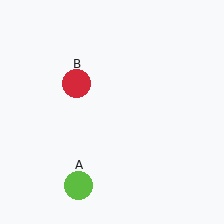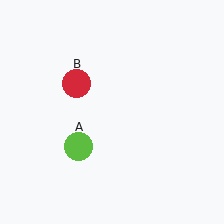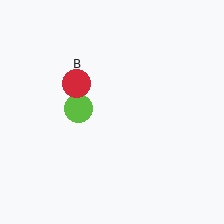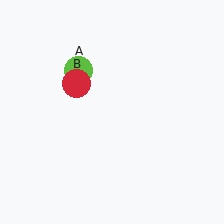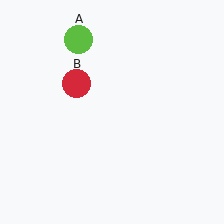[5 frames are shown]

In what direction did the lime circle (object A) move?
The lime circle (object A) moved up.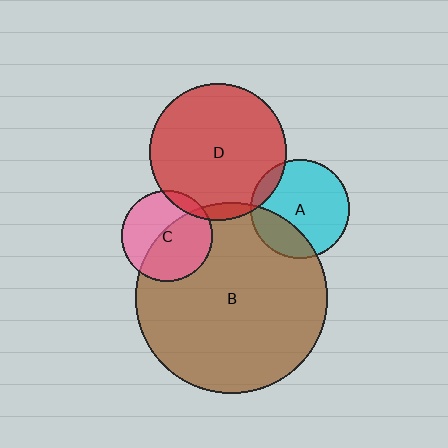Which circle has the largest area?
Circle B (brown).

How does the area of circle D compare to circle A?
Approximately 1.9 times.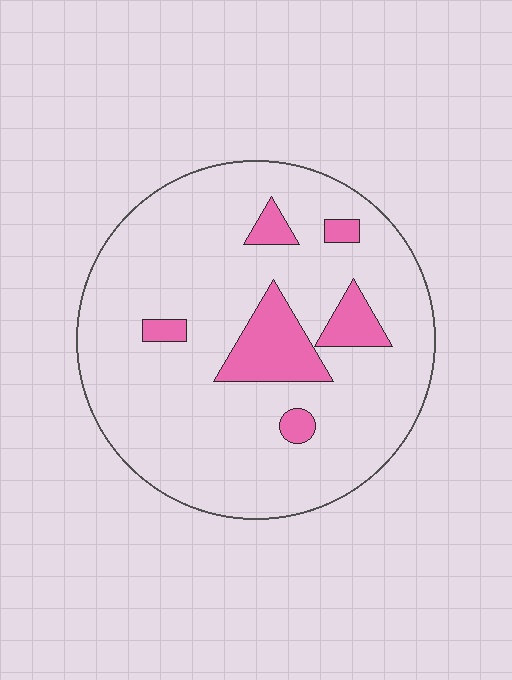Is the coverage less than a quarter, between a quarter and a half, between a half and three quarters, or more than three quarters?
Less than a quarter.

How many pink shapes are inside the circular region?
6.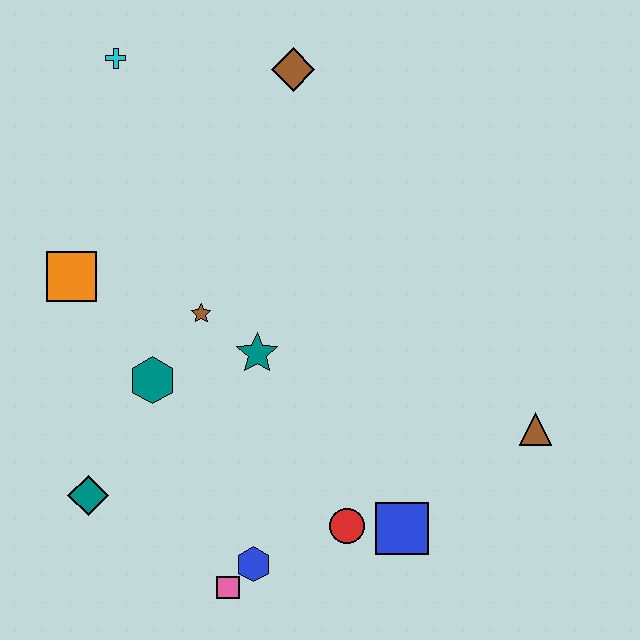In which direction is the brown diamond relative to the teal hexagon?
The brown diamond is above the teal hexagon.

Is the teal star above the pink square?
Yes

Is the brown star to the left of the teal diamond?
No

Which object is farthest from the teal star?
The cyan cross is farthest from the teal star.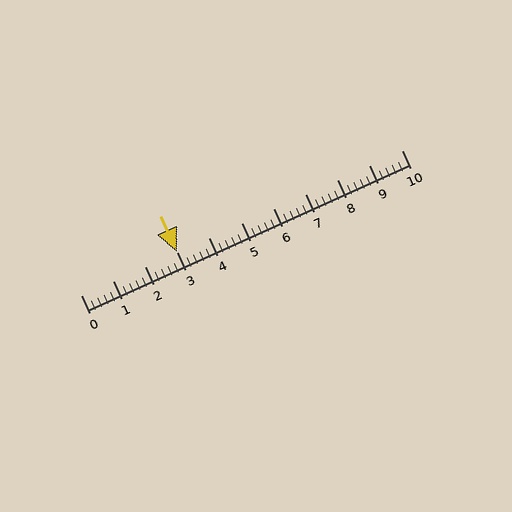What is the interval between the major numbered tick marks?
The major tick marks are spaced 1 units apart.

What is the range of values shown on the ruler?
The ruler shows values from 0 to 10.